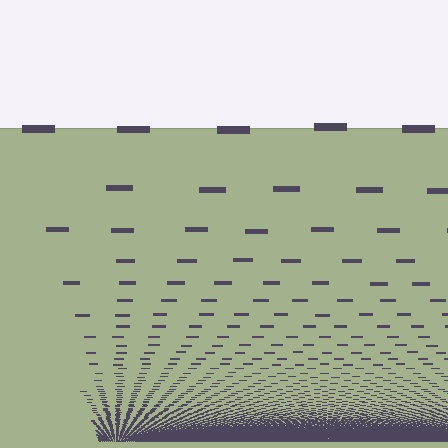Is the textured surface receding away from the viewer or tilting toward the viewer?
The surface appears to tilt toward the viewer. Texture elements get larger and sparser toward the top.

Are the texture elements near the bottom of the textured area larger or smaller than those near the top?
Smaller. The gradient is inverted — elements near the bottom are smaller and denser.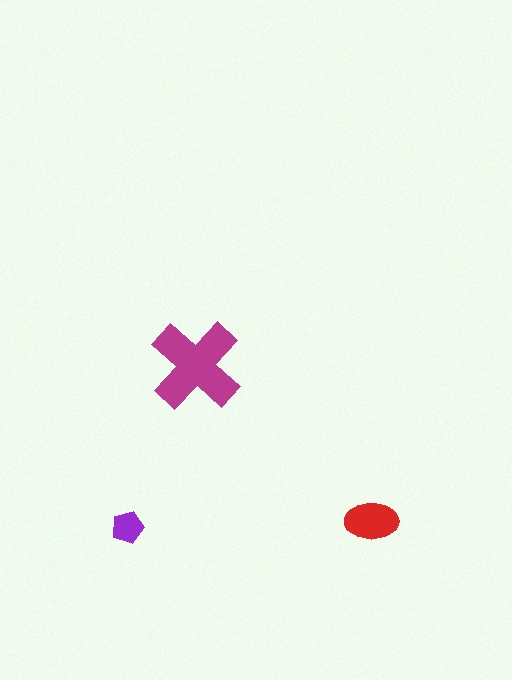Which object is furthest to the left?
The purple pentagon is leftmost.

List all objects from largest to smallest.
The magenta cross, the red ellipse, the purple pentagon.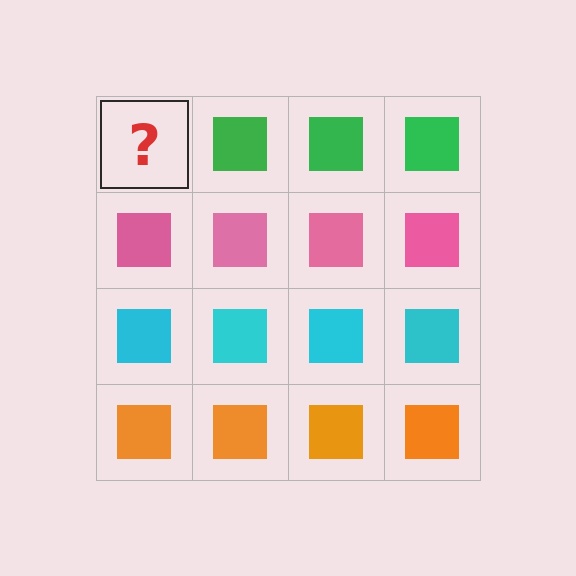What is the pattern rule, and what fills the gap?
The rule is that each row has a consistent color. The gap should be filled with a green square.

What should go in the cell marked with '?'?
The missing cell should contain a green square.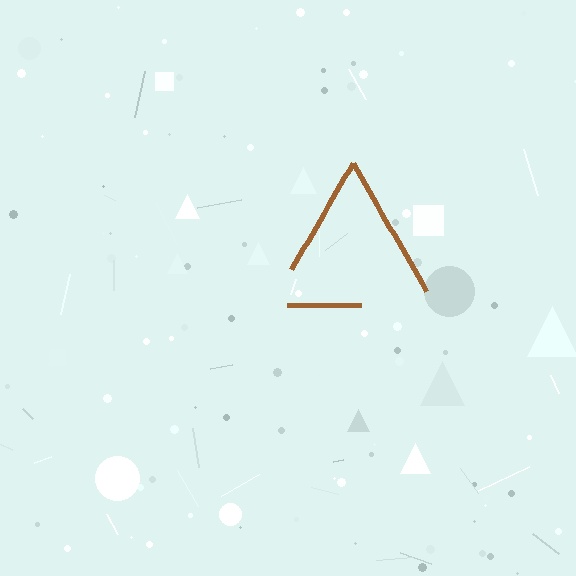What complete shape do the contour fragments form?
The contour fragments form a triangle.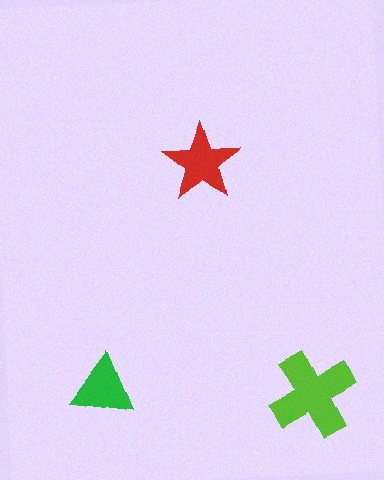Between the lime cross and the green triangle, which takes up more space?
The lime cross.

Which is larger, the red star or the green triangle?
The red star.